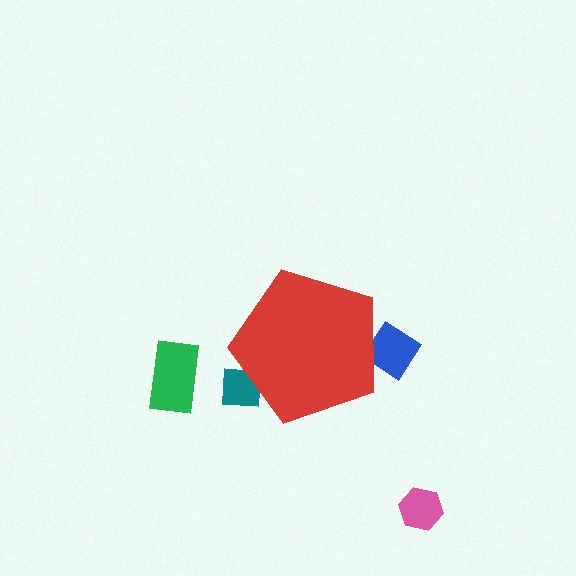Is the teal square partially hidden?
Yes, the teal square is partially hidden behind the red pentagon.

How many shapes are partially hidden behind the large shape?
2 shapes are partially hidden.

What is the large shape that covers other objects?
A red pentagon.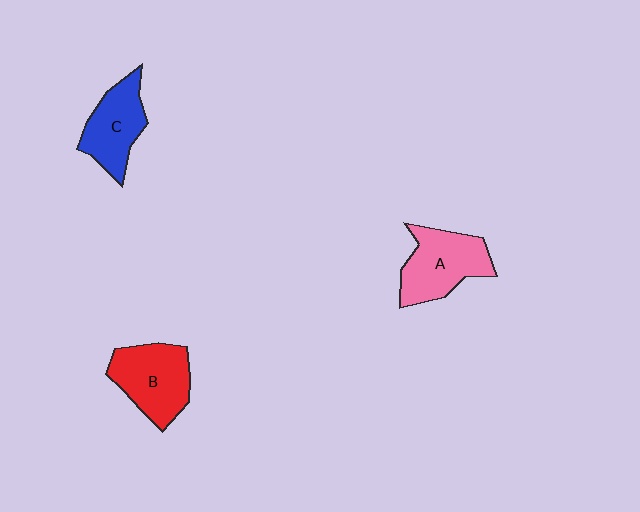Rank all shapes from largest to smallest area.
From largest to smallest: B (red), A (pink), C (blue).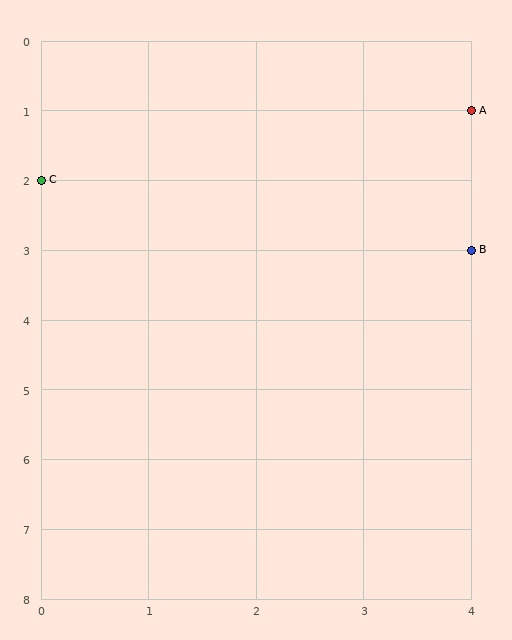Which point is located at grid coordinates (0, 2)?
Point C is at (0, 2).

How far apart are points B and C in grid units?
Points B and C are 4 columns and 1 row apart (about 4.1 grid units diagonally).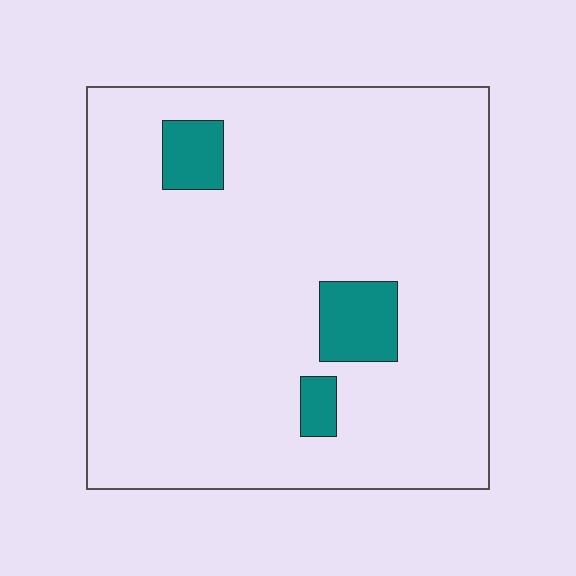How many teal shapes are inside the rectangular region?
3.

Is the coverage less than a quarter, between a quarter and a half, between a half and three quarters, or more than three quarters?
Less than a quarter.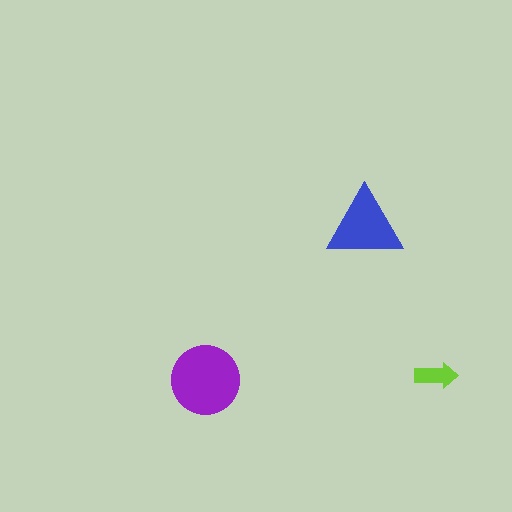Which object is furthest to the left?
The purple circle is leftmost.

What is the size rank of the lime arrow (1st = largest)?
3rd.